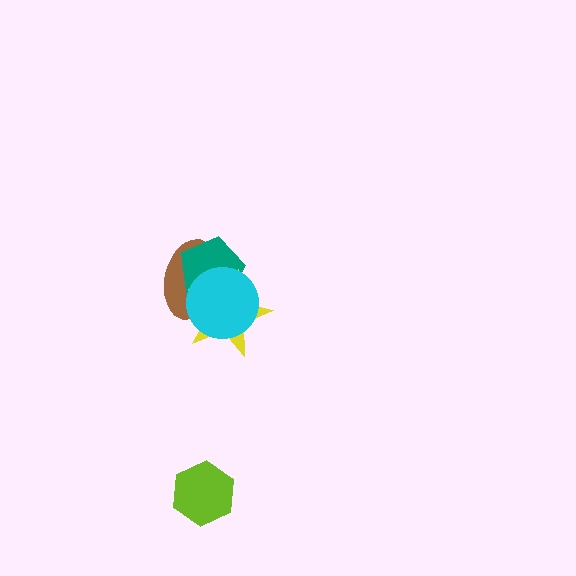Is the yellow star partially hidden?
Yes, it is partially covered by another shape.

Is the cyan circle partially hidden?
No, no other shape covers it.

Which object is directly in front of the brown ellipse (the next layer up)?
The teal pentagon is directly in front of the brown ellipse.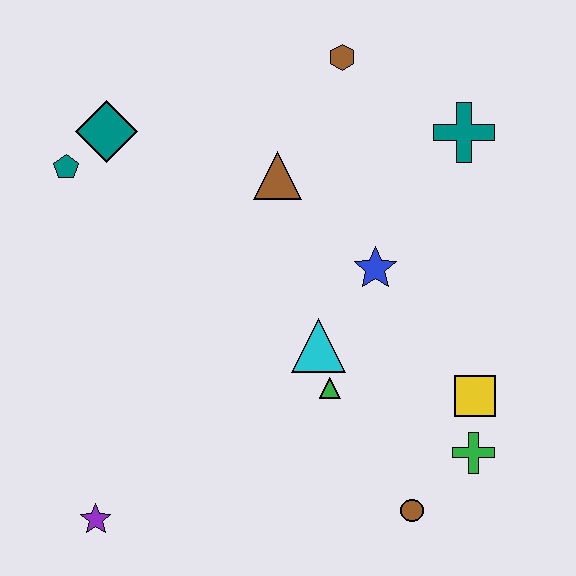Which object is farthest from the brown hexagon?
The purple star is farthest from the brown hexagon.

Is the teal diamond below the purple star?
No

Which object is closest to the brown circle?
The green cross is closest to the brown circle.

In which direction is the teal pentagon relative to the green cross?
The teal pentagon is to the left of the green cross.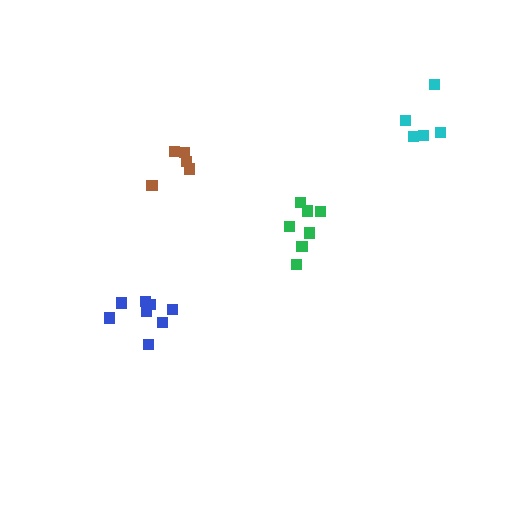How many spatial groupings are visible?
There are 4 spatial groupings.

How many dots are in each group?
Group 1: 8 dots, Group 2: 7 dots, Group 3: 5 dots, Group 4: 5 dots (25 total).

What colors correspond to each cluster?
The clusters are colored: blue, green, cyan, brown.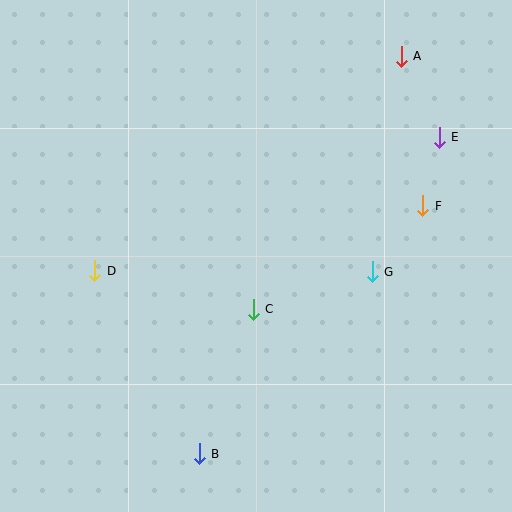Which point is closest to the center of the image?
Point C at (253, 309) is closest to the center.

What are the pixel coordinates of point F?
Point F is at (423, 206).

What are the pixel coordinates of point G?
Point G is at (372, 272).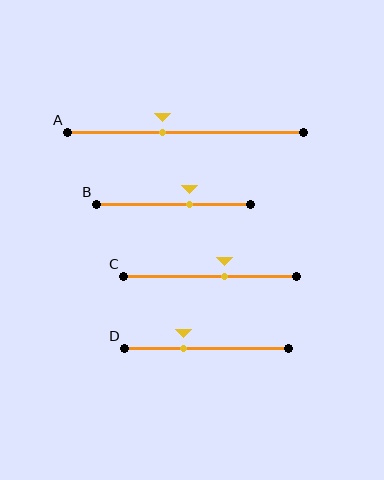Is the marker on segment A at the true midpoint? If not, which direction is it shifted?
No, the marker on segment A is shifted to the left by about 10% of the segment length.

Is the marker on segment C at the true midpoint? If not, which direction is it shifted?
No, the marker on segment C is shifted to the right by about 9% of the segment length.